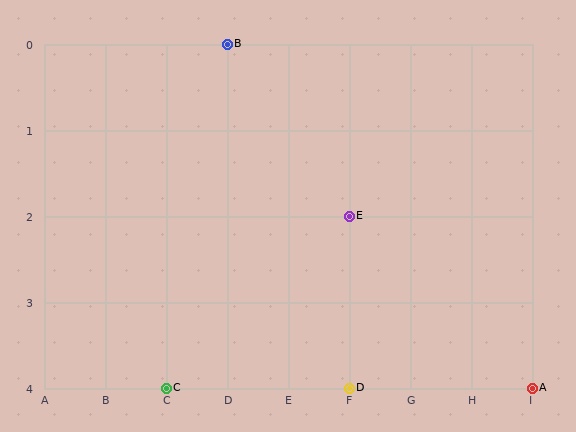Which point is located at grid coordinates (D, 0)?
Point B is at (D, 0).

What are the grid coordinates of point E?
Point E is at grid coordinates (F, 2).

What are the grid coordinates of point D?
Point D is at grid coordinates (F, 4).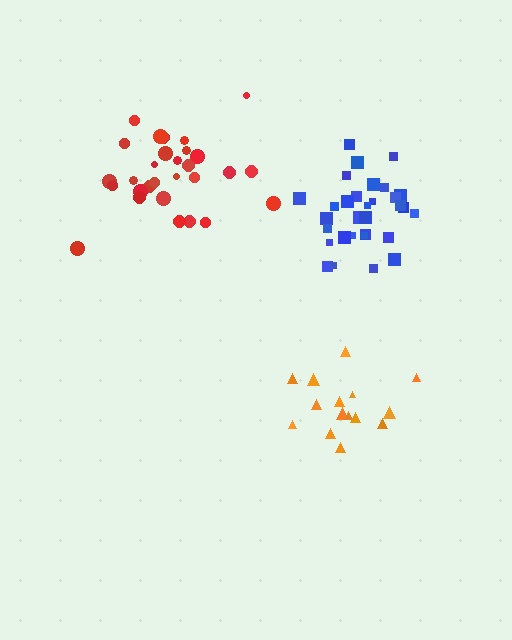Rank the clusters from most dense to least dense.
blue, red, orange.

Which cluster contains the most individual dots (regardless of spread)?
Blue (31).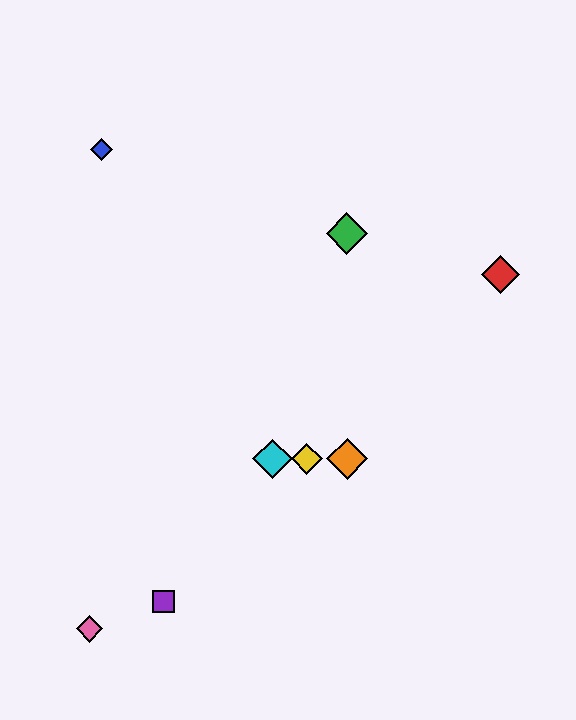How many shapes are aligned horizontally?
3 shapes (the yellow diamond, the orange diamond, the cyan diamond) are aligned horizontally.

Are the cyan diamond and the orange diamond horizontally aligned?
Yes, both are at y≈459.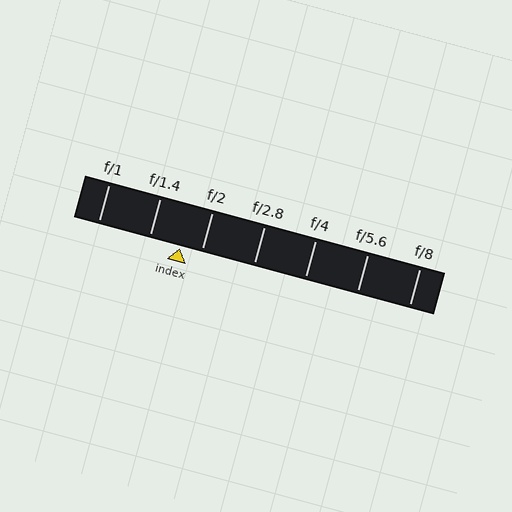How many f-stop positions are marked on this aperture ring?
There are 7 f-stop positions marked.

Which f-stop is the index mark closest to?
The index mark is closest to f/2.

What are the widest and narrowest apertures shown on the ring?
The widest aperture shown is f/1 and the narrowest is f/8.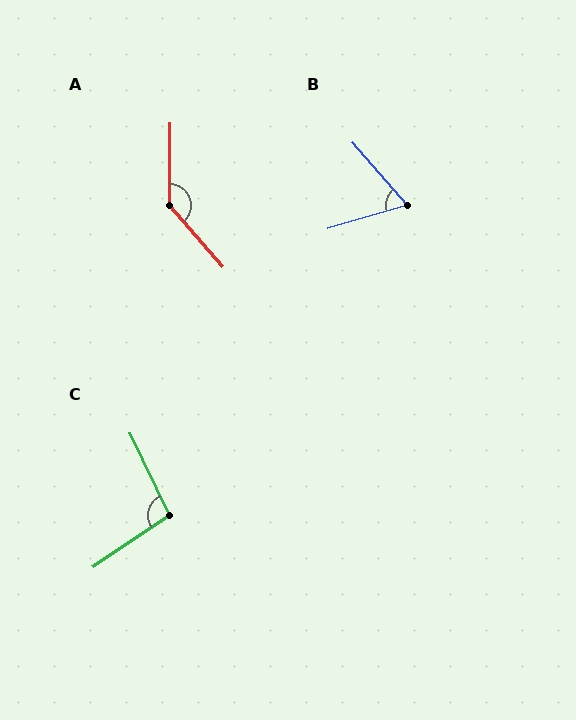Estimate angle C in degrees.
Approximately 98 degrees.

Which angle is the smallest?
B, at approximately 65 degrees.